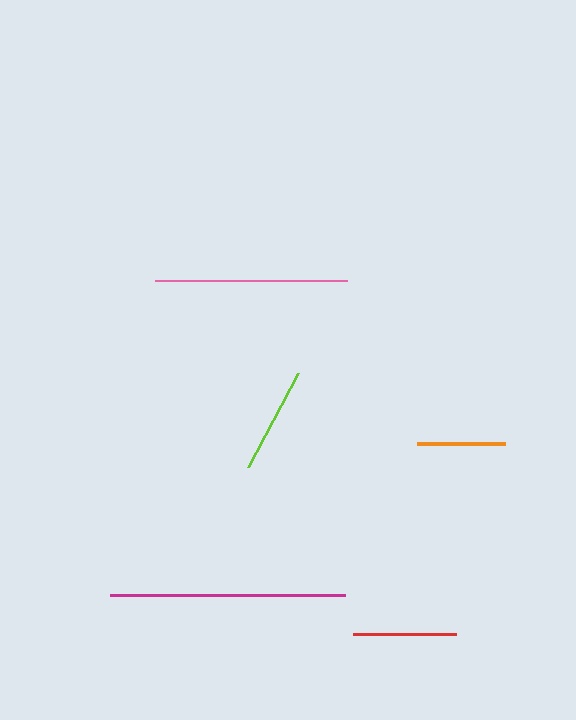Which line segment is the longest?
The magenta line is the longest at approximately 235 pixels.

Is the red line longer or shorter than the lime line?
The lime line is longer than the red line.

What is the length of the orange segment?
The orange segment is approximately 88 pixels long.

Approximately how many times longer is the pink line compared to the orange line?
The pink line is approximately 2.2 times the length of the orange line.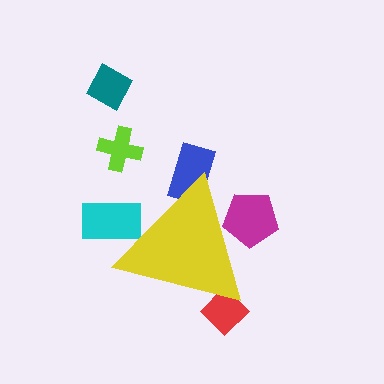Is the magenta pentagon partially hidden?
Yes, the magenta pentagon is partially hidden behind the yellow triangle.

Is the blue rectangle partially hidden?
Yes, the blue rectangle is partially hidden behind the yellow triangle.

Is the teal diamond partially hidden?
No, the teal diamond is fully visible.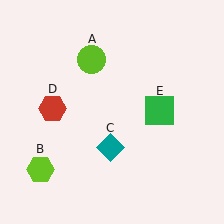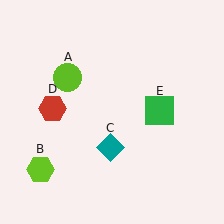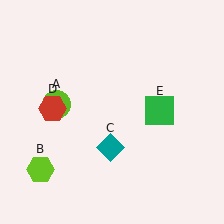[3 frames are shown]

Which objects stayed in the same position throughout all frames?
Lime hexagon (object B) and teal diamond (object C) and red hexagon (object D) and green square (object E) remained stationary.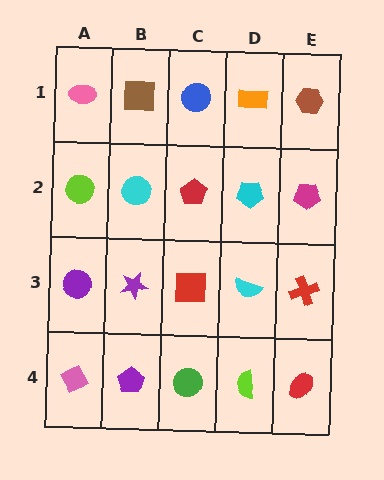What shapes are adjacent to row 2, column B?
A brown square (row 1, column B), a purple star (row 3, column B), a lime circle (row 2, column A), a red pentagon (row 2, column C).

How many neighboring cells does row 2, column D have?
4.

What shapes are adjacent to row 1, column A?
A lime circle (row 2, column A), a brown square (row 1, column B).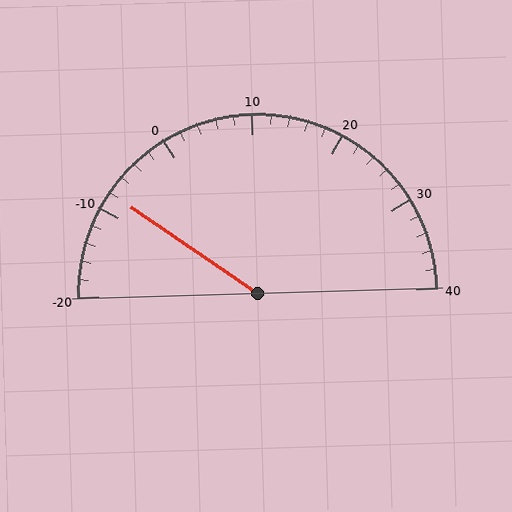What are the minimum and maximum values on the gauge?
The gauge ranges from -20 to 40.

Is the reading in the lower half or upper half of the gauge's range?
The reading is in the lower half of the range (-20 to 40).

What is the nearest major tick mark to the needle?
The nearest major tick mark is -10.